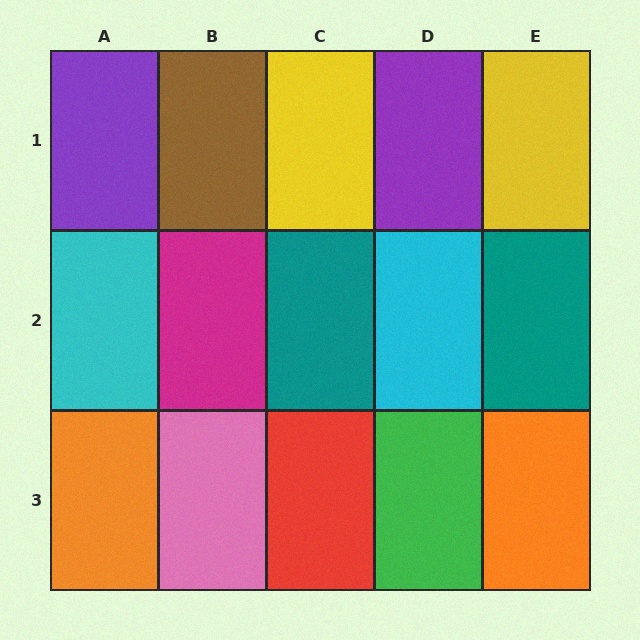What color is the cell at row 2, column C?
Teal.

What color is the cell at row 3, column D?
Green.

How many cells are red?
1 cell is red.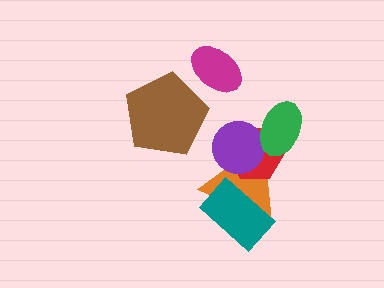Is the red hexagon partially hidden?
Yes, it is partially covered by another shape.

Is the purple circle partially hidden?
Yes, it is partially covered by another shape.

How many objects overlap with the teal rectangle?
1 object overlaps with the teal rectangle.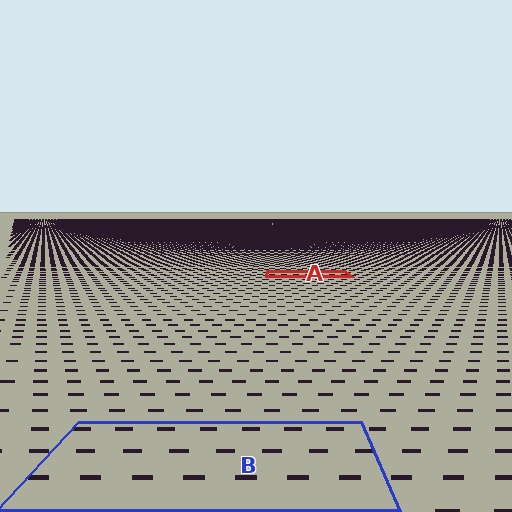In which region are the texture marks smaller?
The texture marks are smaller in region A, because it is farther away.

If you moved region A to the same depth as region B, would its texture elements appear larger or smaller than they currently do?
They would appear larger. At a closer depth, the same texture elements are projected at a bigger on-screen size.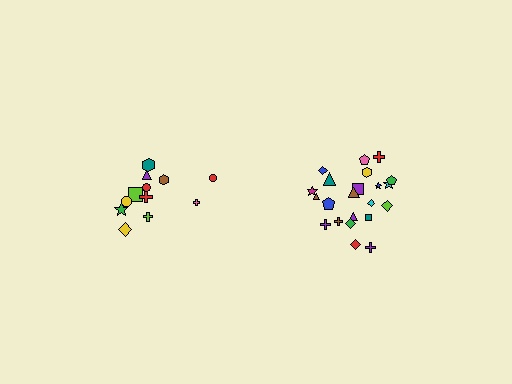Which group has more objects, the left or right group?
The right group.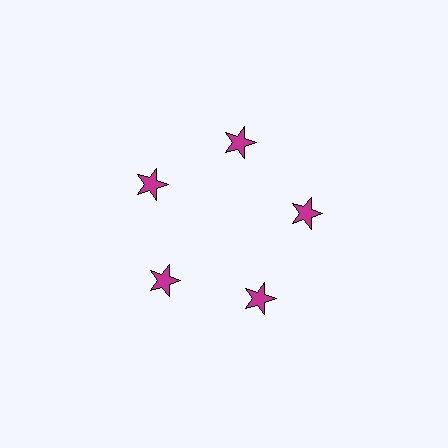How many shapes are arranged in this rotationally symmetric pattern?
There are 5 shapes, arranged in 5 groups of 1.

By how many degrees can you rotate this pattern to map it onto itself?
The pattern maps onto itself every 72 degrees of rotation.